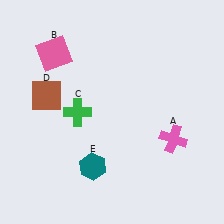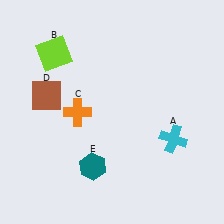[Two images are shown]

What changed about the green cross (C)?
In Image 1, C is green. In Image 2, it changed to orange.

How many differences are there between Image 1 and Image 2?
There are 3 differences between the two images.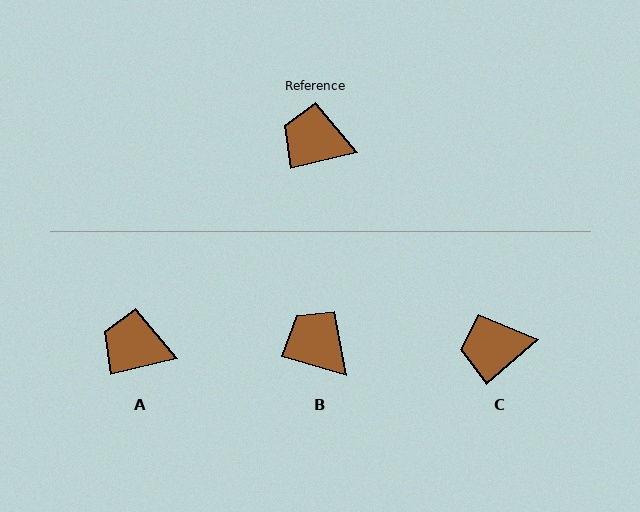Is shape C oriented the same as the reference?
No, it is off by about 28 degrees.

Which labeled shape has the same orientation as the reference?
A.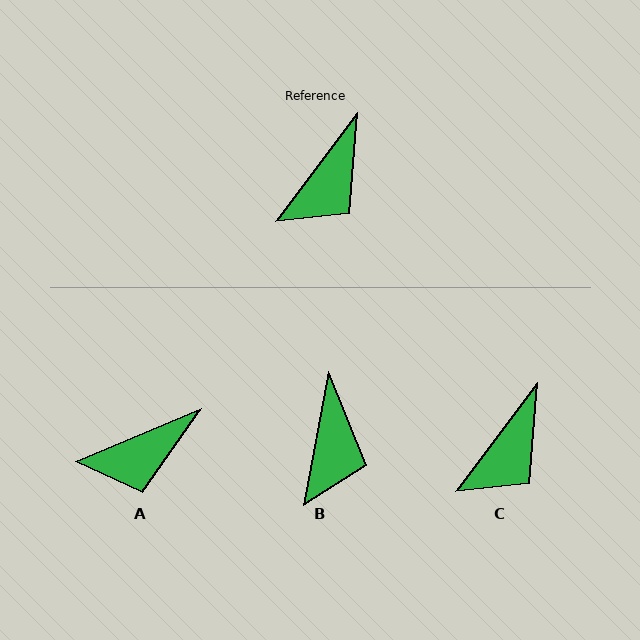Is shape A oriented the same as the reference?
No, it is off by about 30 degrees.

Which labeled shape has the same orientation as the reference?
C.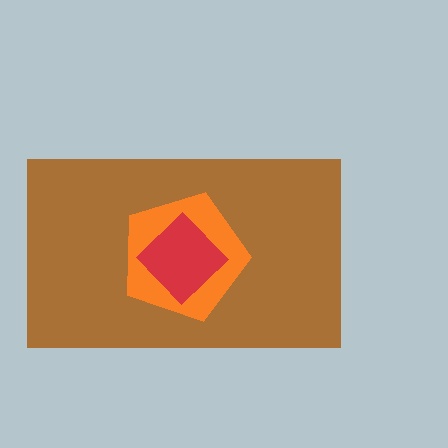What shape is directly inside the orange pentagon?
The red diamond.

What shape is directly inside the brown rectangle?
The orange pentagon.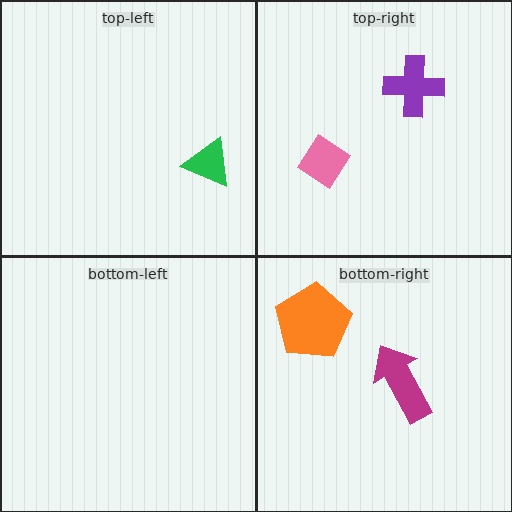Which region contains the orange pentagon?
The bottom-right region.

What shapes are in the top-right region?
The pink diamond, the purple cross.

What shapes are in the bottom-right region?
The orange pentagon, the magenta arrow.